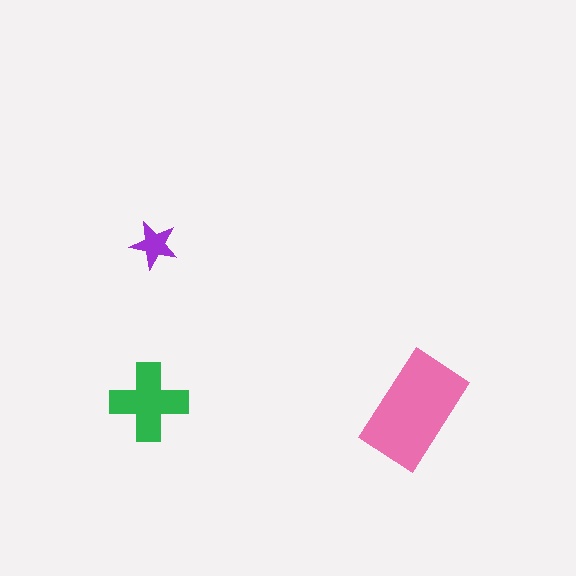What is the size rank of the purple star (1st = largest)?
3rd.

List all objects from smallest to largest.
The purple star, the green cross, the pink rectangle.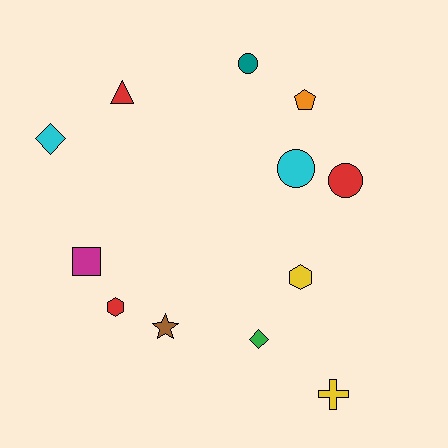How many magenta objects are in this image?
There is 1 magenta object.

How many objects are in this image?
There are 12 objects.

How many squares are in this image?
There is 1 square.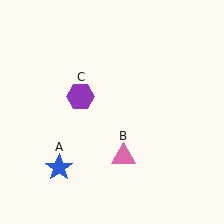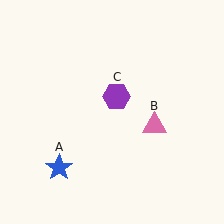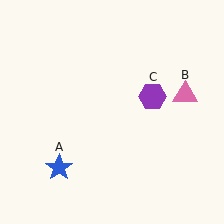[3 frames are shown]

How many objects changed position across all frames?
2 objects changed position: pink triangle (object B), purple hexagon (object C).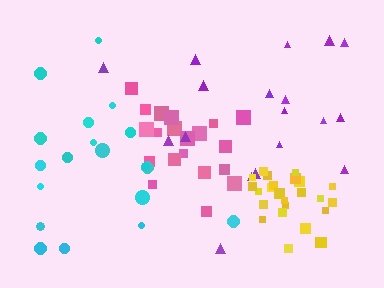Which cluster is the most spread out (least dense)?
Cyan.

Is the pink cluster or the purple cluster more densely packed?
Pink.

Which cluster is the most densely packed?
Yellow.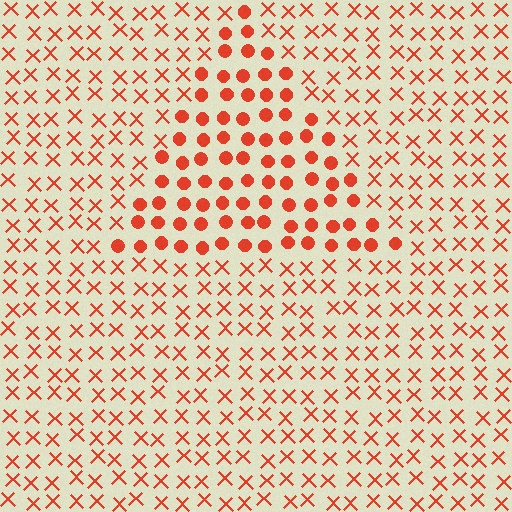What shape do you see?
I see a triangle.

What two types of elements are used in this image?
The image uses circles inside the triangle region and X marks outside it.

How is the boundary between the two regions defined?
The boundary is defined by a change in element shape: circles inside vs. X marks outside. All elements share the same color and spacing.